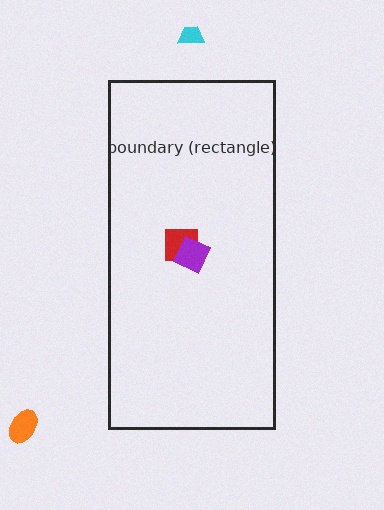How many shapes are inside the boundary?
2 inside, 2 outside.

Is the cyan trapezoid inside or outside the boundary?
Outside.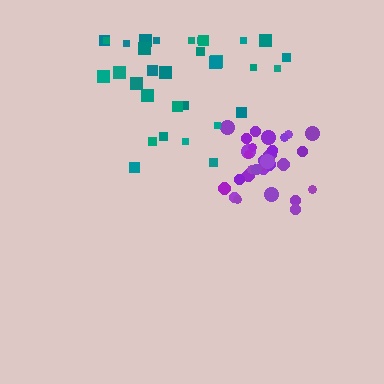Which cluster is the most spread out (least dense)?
Teal.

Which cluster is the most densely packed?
Purple.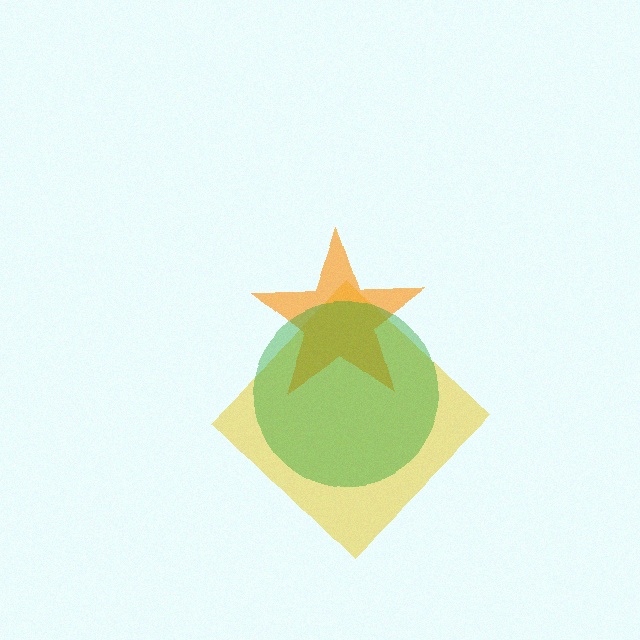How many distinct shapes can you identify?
There are 3 distinct shapes: a yellow diamond, an orange star, a green circle.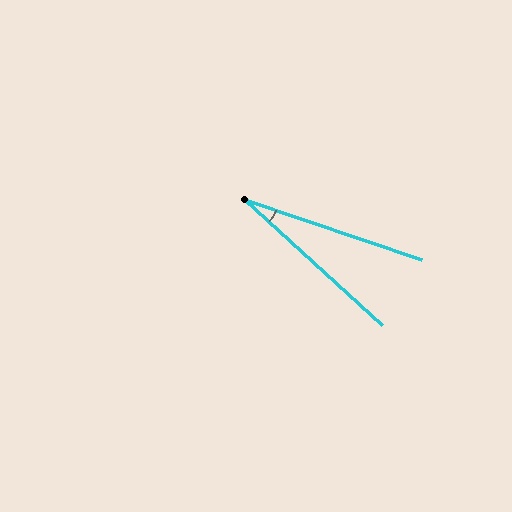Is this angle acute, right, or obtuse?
It is acute.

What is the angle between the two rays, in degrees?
Approximately 24 degrees.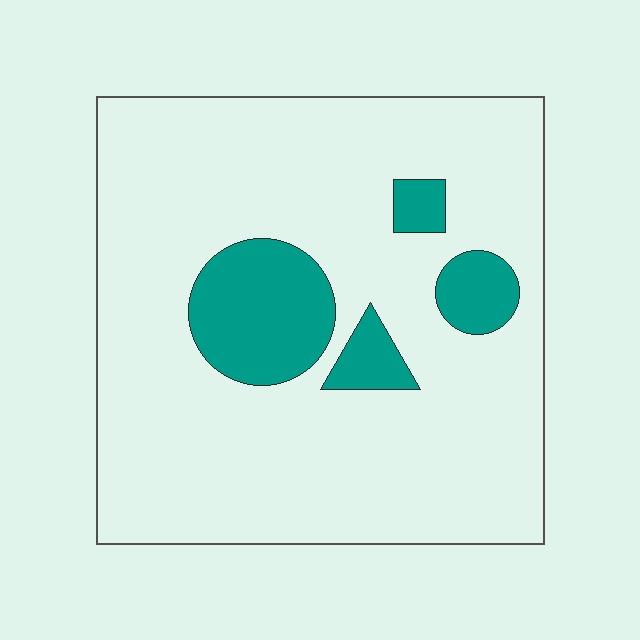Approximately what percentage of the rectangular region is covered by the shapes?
Approximately 15%.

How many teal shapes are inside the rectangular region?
4.